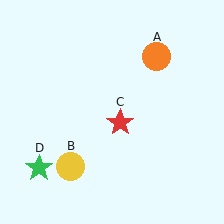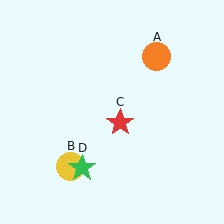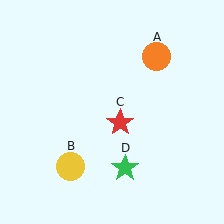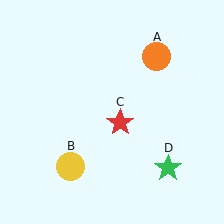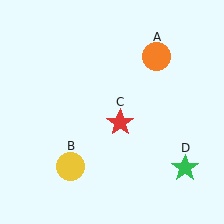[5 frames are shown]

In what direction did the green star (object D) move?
The green star (object D) moved right.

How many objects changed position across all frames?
1 object changed position: green star (object D).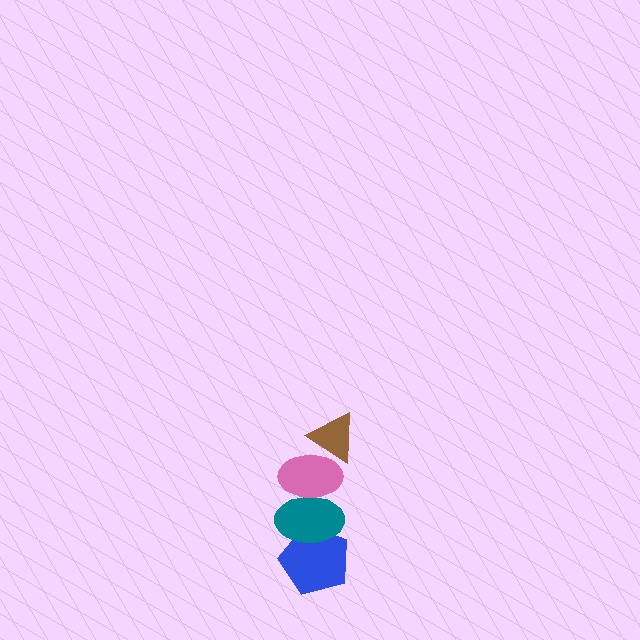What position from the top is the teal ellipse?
The teal ellipse is 3rd from the top.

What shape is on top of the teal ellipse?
The pink ellipse is on top of the teal ellipse.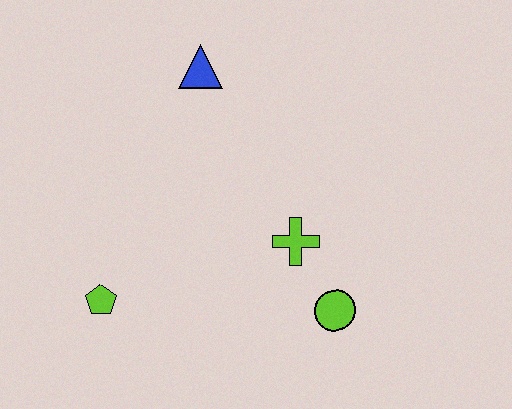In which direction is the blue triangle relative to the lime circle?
The blue triangle is above the lime circle.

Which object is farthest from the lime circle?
The blue triangle is farthest from the lime circle.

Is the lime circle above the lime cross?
No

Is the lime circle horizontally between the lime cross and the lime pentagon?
No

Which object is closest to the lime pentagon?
The lime cross is closest to the lime pentagon.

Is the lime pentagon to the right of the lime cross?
No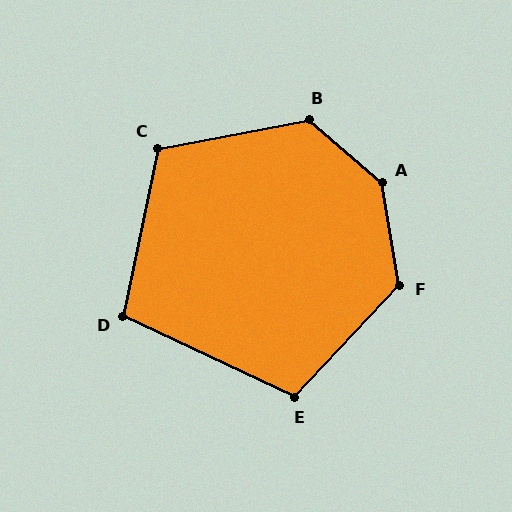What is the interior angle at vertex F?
Approximately 127 degrees (obtuse).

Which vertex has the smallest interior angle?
D, at approximately 104 degrees.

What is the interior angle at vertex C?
Approximately 112 degrees (obtuse).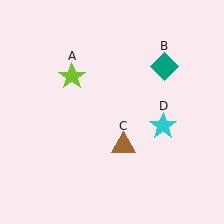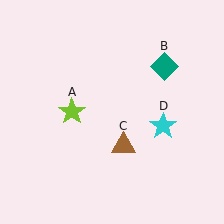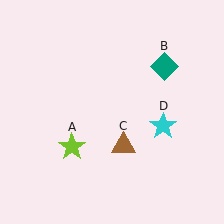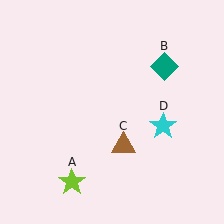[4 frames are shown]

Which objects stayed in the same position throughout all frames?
Teal diamond (object B) and brown triangle (object C) and cyan star (object D) remained stationary.